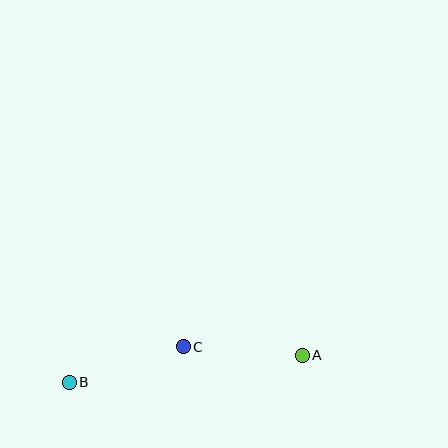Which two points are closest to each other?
Points B and C are closest to each other.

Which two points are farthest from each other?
Points A and B are farthest from each other.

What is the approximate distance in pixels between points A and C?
The distance between A and C is approximately 119 pixels.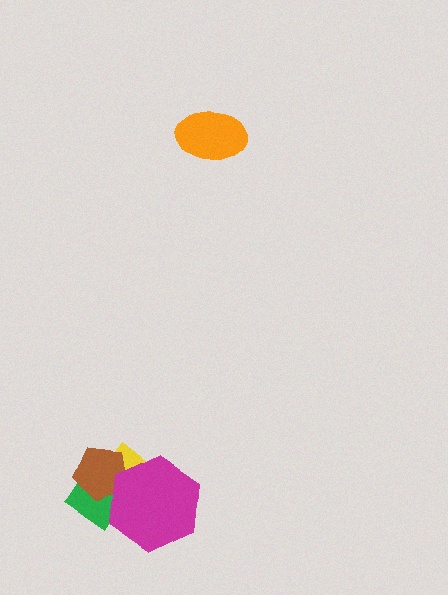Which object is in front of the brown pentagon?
The magenta hexagon is in front of the brown pentagon.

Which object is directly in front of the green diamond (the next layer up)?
The brown pentagon is directly in front of the green diamond.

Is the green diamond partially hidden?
Yes, it is partially covered by another shape.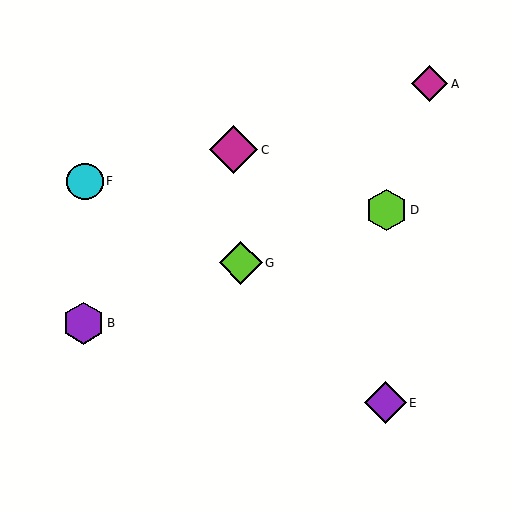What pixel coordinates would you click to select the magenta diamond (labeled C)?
Click at (234, 150) to select the magenta diamond C.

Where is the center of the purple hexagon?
The center of the purple hexagon is at (83, 323).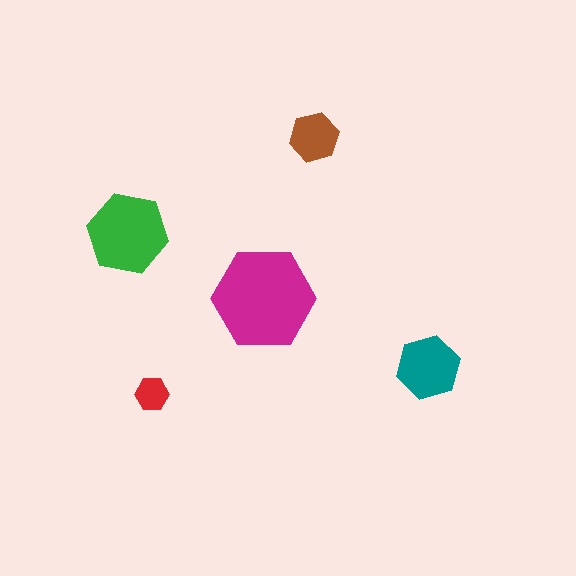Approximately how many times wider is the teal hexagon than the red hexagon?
About 2 times wider.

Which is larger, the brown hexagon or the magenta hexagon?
The magenta one.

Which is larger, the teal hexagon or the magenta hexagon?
The magenta one.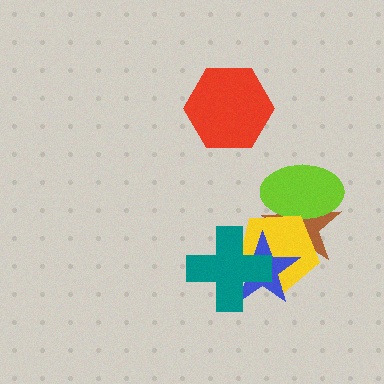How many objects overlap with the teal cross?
2 objects overlap with the teal cross.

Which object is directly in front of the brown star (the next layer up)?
The lime ellipse is directly in front of the brown star.